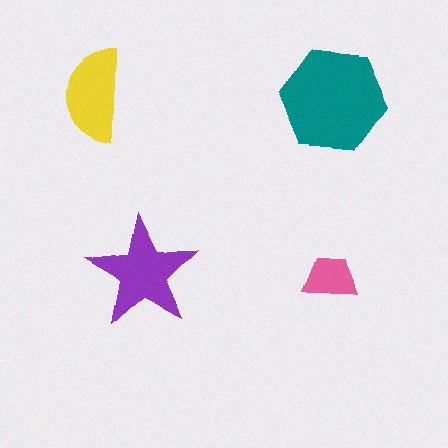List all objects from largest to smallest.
The teal hexagon, the purple star, the yellow semicircle, the pink trapezoid.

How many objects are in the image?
There are 4 objects in the image.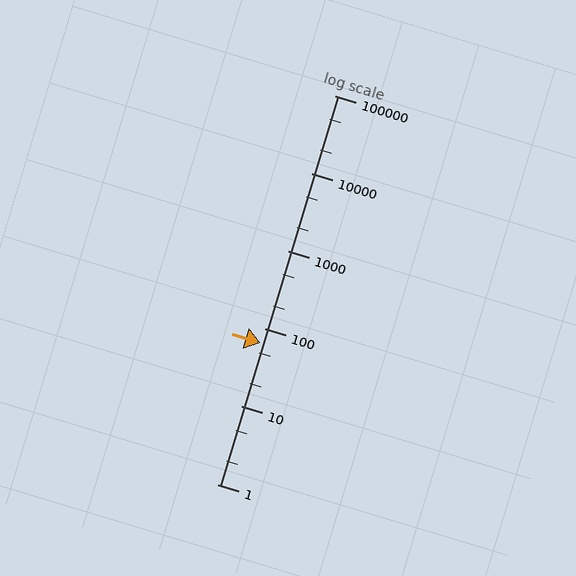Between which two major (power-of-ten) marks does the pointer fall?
The pointer is between 10 and 100.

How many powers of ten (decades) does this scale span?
The scale spans 5 decades, from 1 to 100000.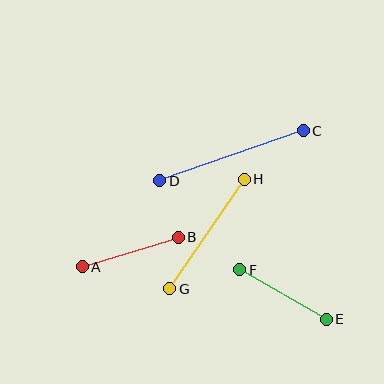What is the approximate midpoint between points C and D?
The midpoint is at approximately (232, 156) pixels.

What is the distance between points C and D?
The distance is approximately 152 pixels.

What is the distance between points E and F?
The distance is approximately 100 pixels.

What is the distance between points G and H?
The distance is approximately 132 pixels.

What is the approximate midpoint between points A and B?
The midpoint is at approximately (130, 252) pixels.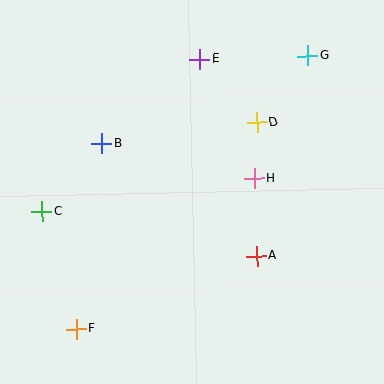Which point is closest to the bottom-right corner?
Point A is closest to the bottom-right corner.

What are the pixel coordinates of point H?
Point H is at (254, 178).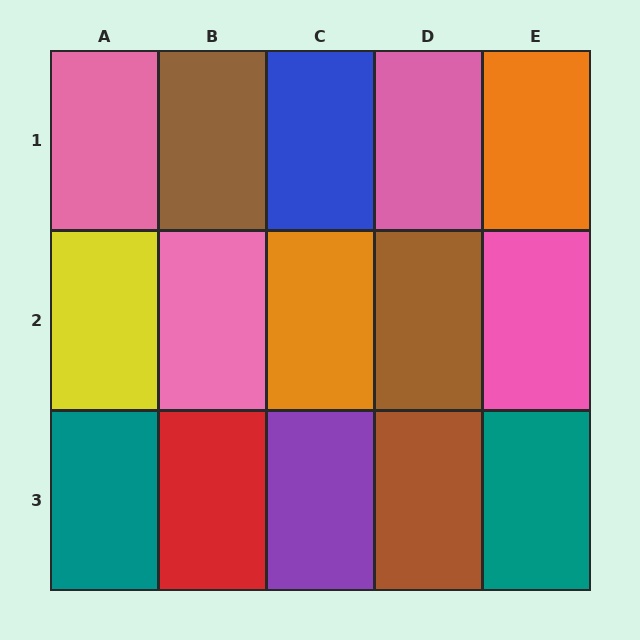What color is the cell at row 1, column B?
Brown.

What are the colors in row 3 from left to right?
Teal, red, purple, brown, teal.